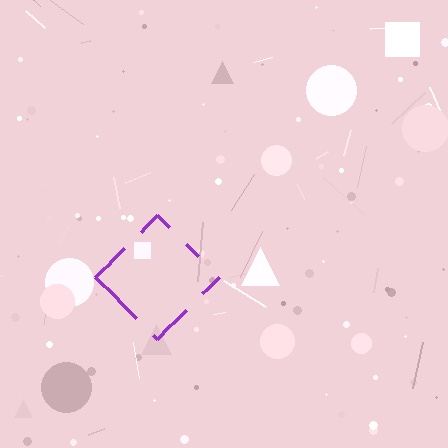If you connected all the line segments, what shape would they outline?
They would outline a diamond.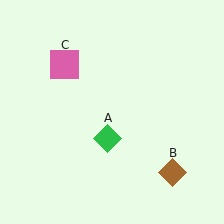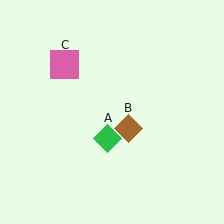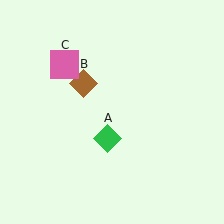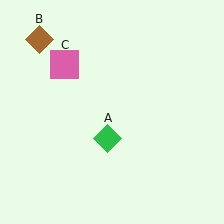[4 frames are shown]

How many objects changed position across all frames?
1 object changed position: brown diamond (object B).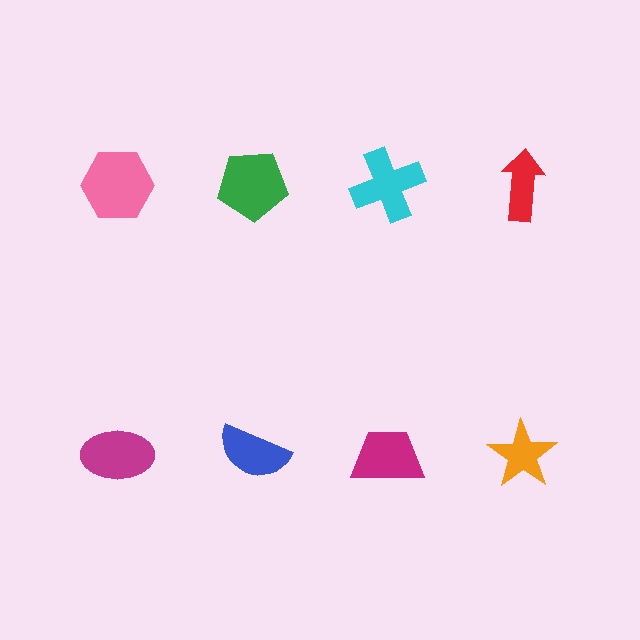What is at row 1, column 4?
A red arrow.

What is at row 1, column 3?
A cyan cross.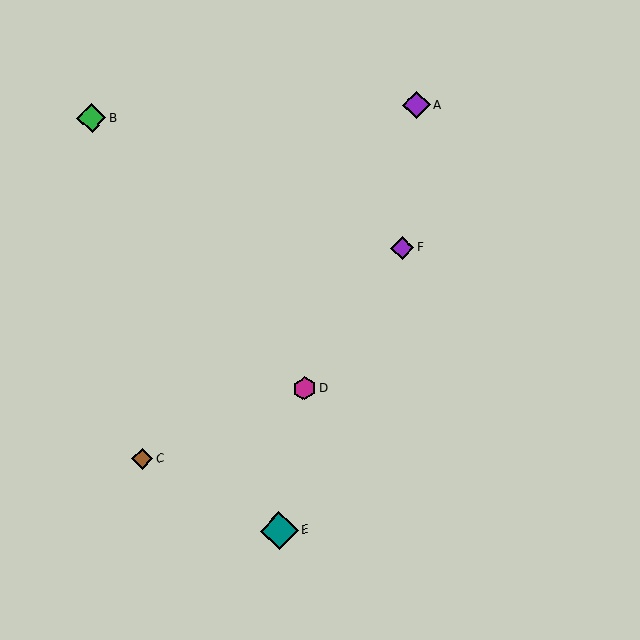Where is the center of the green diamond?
The center of the green diamond is at (91, 118).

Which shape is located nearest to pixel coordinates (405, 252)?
The purple diamond (labeled F) at (402, 248) is nearest to that location.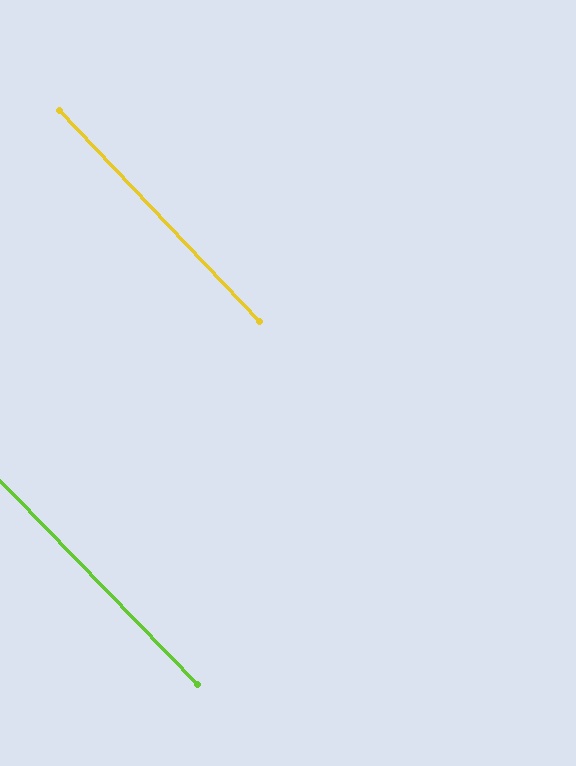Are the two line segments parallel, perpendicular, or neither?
Parallel — their directions differ by only 0.7°.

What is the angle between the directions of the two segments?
Approximately 1 degree.